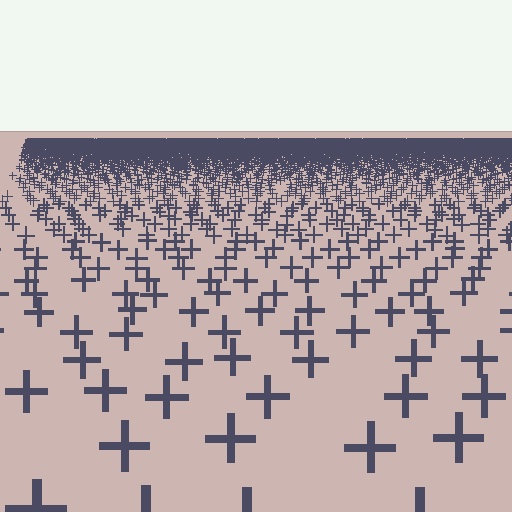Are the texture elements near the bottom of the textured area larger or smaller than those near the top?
Larger. Near the bottom, elements are closer to the viewer and appear at a bigger on-screen size.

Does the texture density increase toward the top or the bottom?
Density increases toward the top.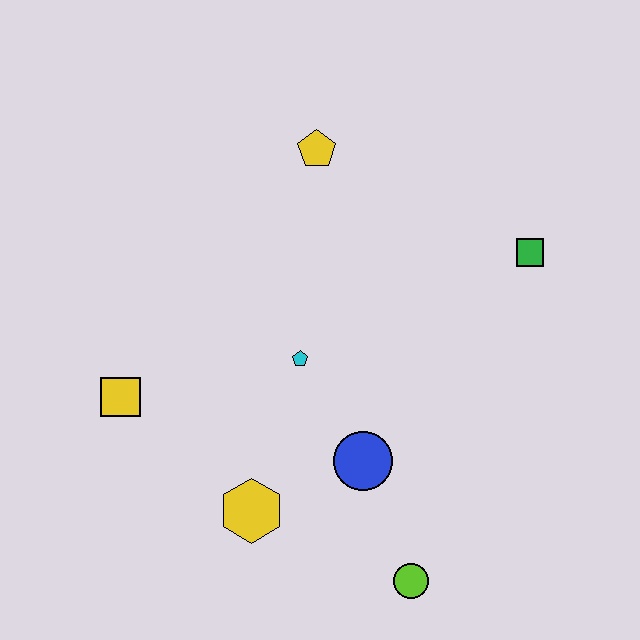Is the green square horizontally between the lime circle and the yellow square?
No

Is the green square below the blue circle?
No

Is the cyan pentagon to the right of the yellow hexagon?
Yes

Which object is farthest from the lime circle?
The yellow pentagon is farthest from the lime circle.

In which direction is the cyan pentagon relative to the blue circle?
The cyan pentagon is above the blue circle.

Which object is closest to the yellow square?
The yellow hexagon is closest to the yellow square.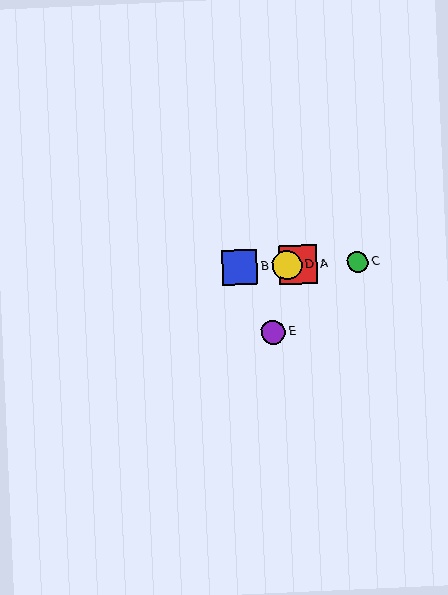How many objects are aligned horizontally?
4 objects (A, B, C, D) are aligned horizontally.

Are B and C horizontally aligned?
Yes, both are at y≈267.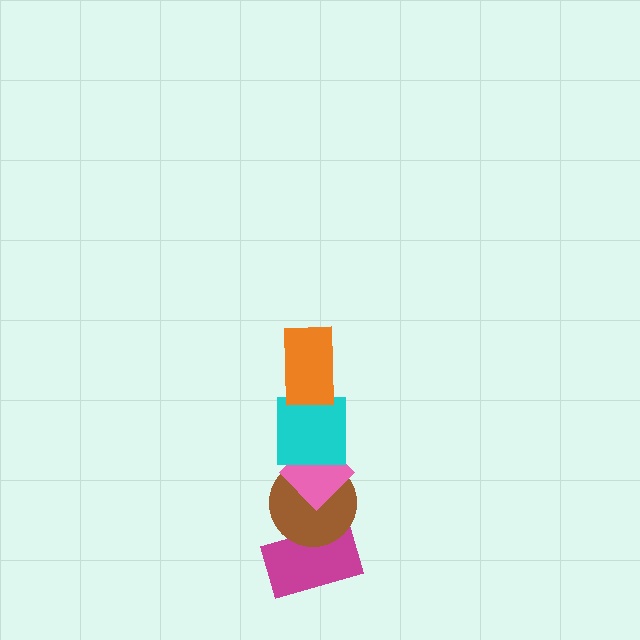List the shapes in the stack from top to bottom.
From top to bottom: the orange rectangle, the cyan square, the pink diamond, the brown circle, the magenta rectangle.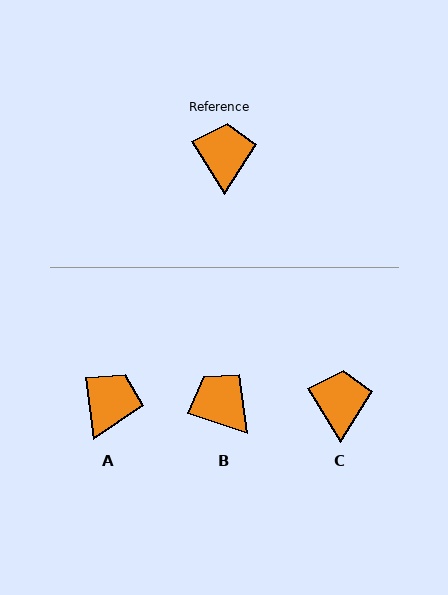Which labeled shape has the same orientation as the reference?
C.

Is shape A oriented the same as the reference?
No, it is off by about 24 degrees.